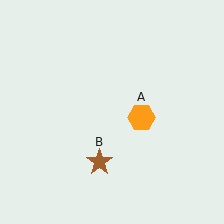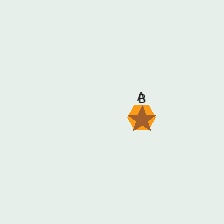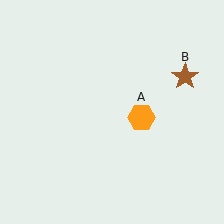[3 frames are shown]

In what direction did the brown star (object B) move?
The brown star (object B) moved up and to the right.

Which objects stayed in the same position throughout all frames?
Orange hexagon (object A) remained stationary.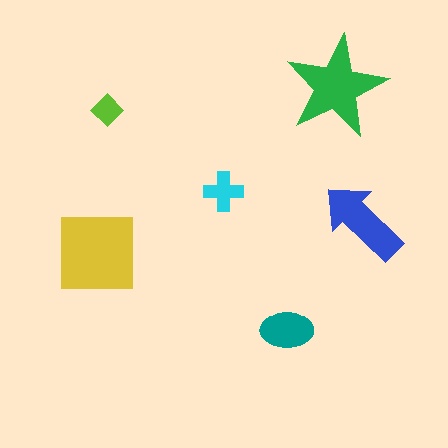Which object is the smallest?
The lime diamond.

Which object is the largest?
The yellow square.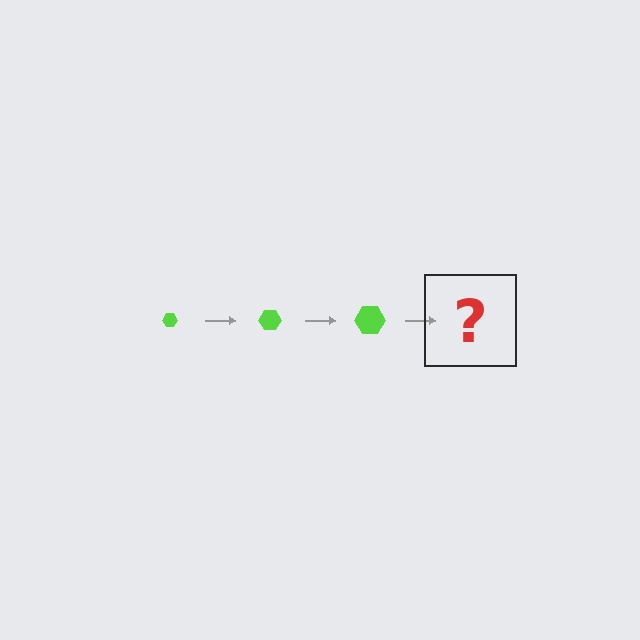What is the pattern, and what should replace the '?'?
The pattern is that the hexagon gets progressively larger each step. The '?' should be a lime hexagon, larger than the previous one.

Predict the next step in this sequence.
The next step is a lime hexagon, larger than the previous one.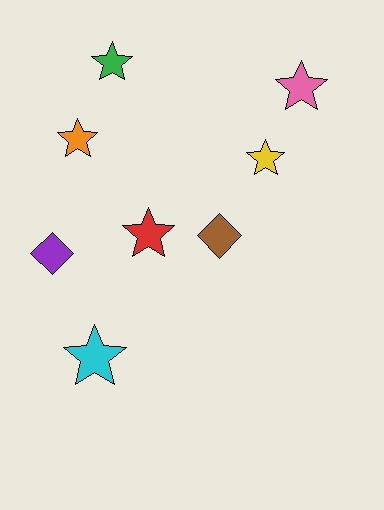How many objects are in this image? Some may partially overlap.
There are 8 objects.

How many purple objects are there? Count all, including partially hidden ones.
There is 1 purple object.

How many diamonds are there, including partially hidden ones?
There are 2 diamonds.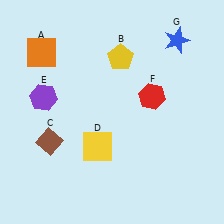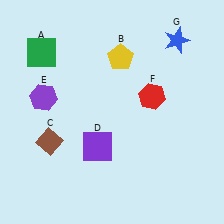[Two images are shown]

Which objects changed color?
A changed from orange to green. D changed from yellow to purple.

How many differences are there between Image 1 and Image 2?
There are 2 differences between the two images.